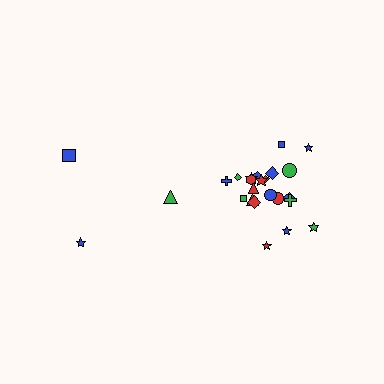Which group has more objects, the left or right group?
The right group.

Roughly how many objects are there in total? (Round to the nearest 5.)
Roughly 25 objects in total.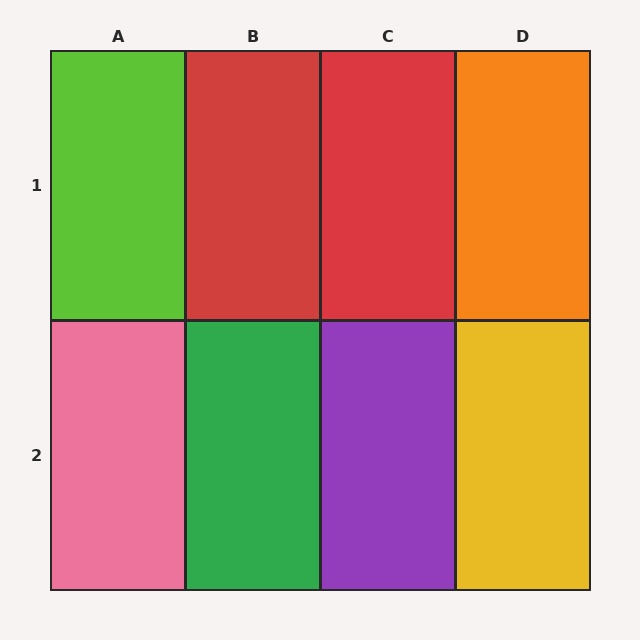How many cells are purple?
1 cell is purple.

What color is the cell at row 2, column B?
Green.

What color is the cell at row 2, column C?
Purple.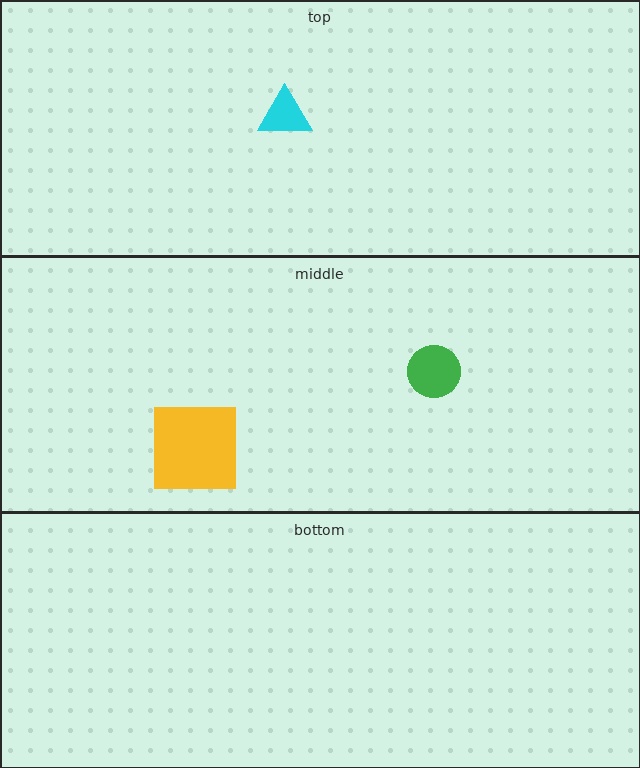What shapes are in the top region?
The cyan triangle.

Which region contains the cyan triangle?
The top region.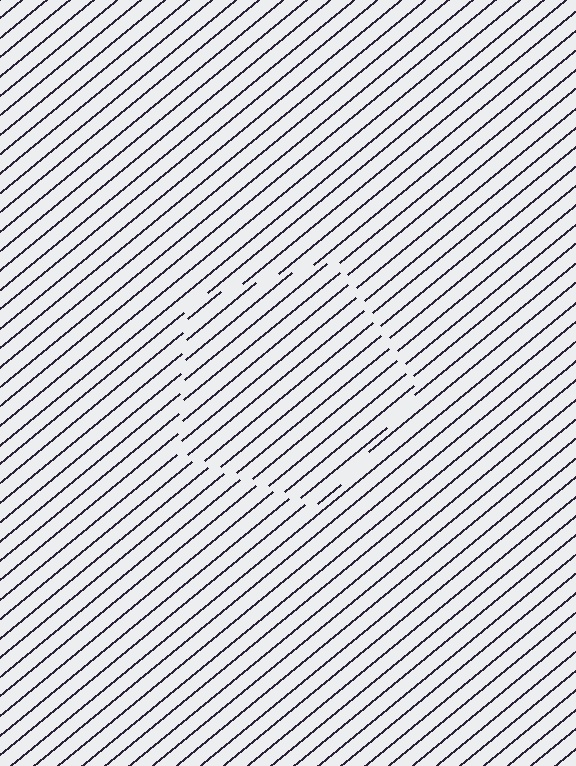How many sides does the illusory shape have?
5 sides — the line-ends trace a pentagon.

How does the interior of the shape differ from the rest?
The interior of the shape contains the same grating, shifted by half a period — the contour is defined by the phase discontinuity where line-ends from the inner and outer gratings abut.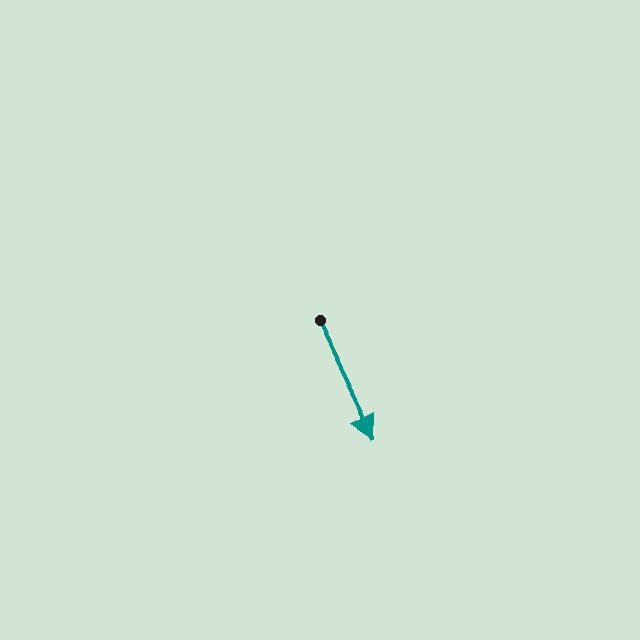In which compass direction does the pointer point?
Southeast.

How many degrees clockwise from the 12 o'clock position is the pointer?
Approximately 155 degrees.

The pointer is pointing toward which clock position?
Roughly 5 o'clock.